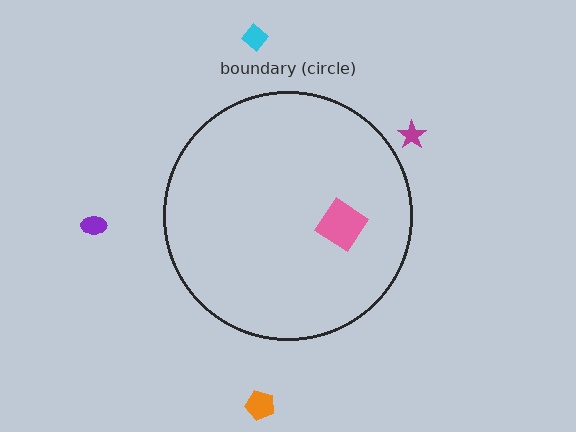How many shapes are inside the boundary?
1 inside, 4 outside.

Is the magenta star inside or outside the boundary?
Outside.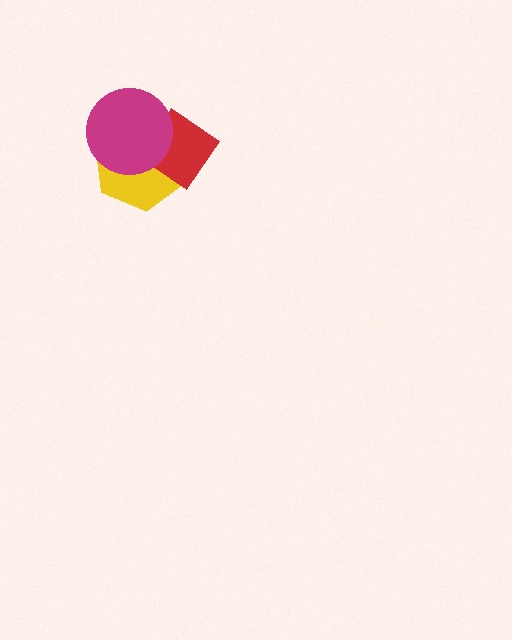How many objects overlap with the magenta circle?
2 objects overlap with the magenta circle.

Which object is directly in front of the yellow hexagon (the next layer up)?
The red diamond is directly in front of the yellow hexagon.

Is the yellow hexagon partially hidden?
Yes, it is partially covered by another shape.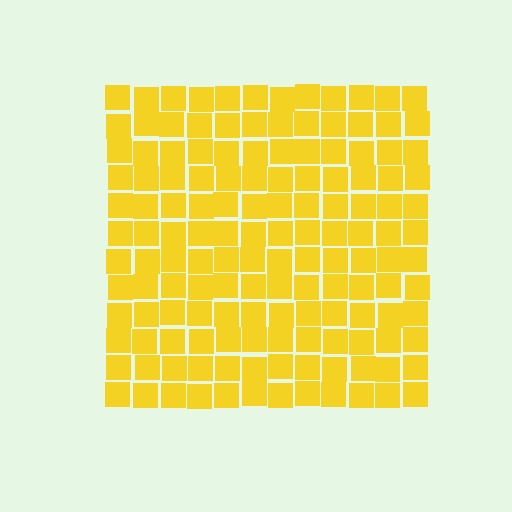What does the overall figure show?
The overall figure shows a square.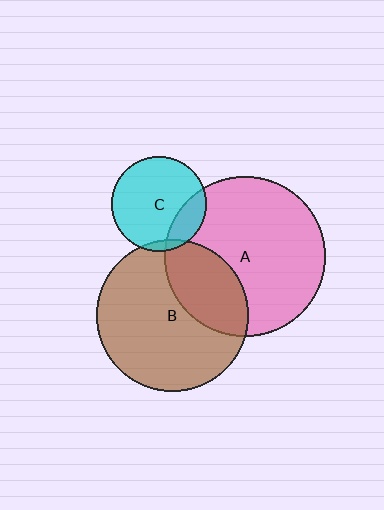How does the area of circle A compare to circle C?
Approximately 2.9 times.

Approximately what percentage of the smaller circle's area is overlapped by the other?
Approximately 30%.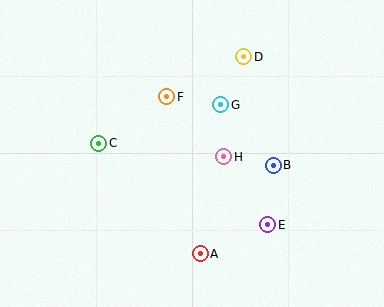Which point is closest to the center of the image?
Point H at (224, 157) is closest to the center.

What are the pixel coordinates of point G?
Point G is at (221, 105).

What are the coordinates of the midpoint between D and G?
The midpoint between D and G is at (232, 81).